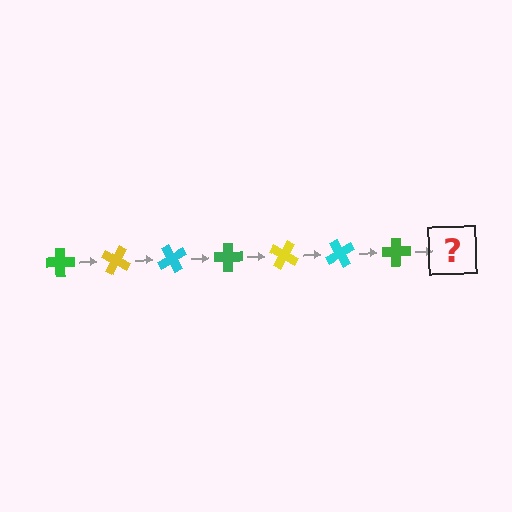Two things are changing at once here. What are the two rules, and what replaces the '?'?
The two rules are that it rotates 30 degrees each step and the color cycles through green, yellow, and cyan. The '?' should be a yellow cross, rotated 210 degrees from the start.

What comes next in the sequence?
The next element should be a yellow cross, rotated 210 degrees from the start.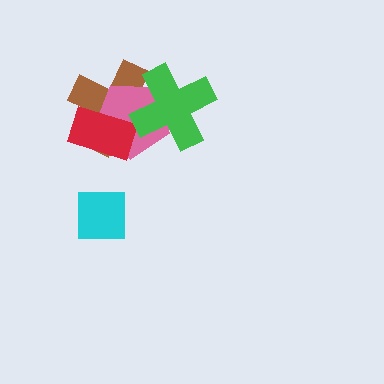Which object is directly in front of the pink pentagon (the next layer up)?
The red rectangle is directly in front of the pink pentagon.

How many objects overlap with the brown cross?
3 objects overlap with the brown cross.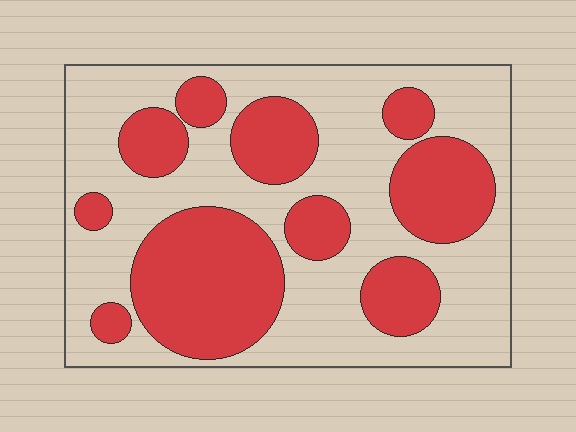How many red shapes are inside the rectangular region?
10.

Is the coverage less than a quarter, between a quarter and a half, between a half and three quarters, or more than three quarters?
Between a quarter and a half.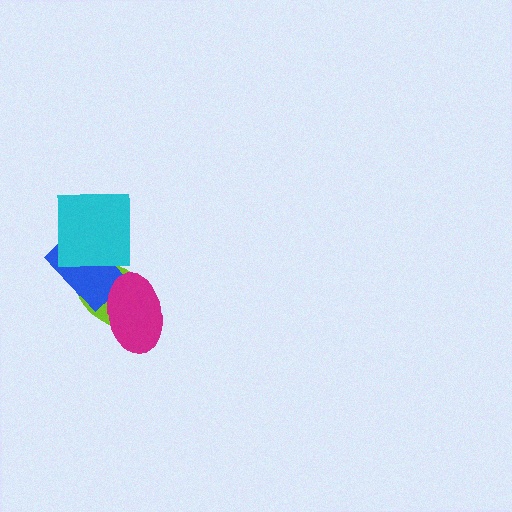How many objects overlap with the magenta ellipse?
2 objects overlap with the magenta ellipse.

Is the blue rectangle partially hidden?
Yes, it is partially covered by another shape.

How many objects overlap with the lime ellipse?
3 objects overlap with the lime ellipse.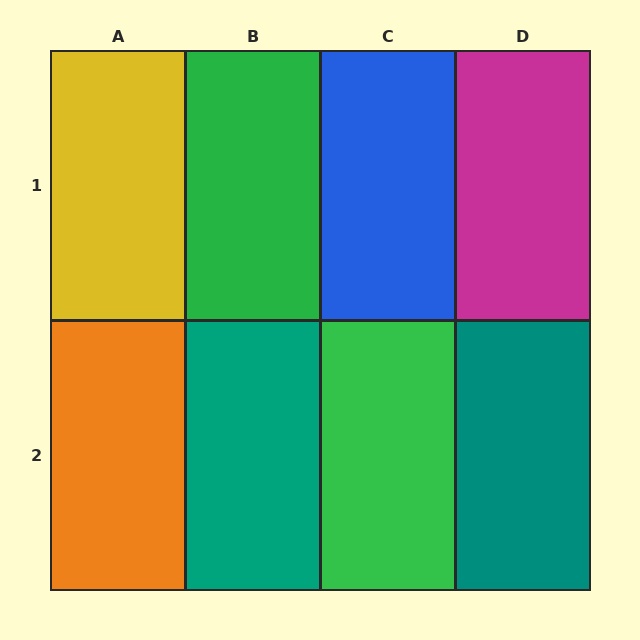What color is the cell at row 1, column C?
Blue.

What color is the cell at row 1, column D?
Magenta.